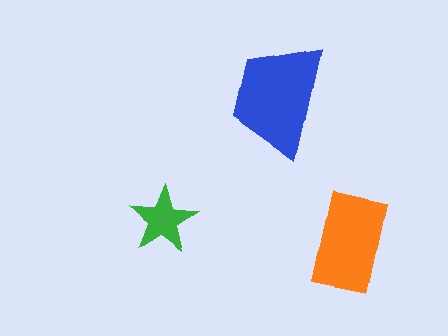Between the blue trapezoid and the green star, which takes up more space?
The blue trapezoid.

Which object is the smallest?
The green star.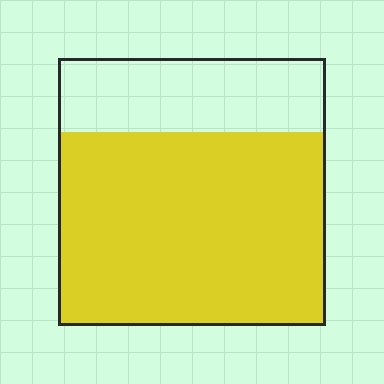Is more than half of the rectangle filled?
Yes.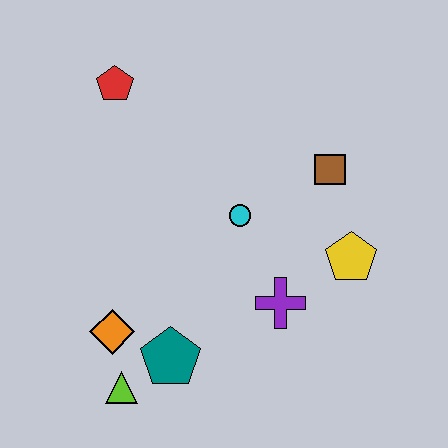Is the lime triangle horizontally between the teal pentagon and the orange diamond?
Yes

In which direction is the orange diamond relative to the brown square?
The orange diamond is to the left of the brown square.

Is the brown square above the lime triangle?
Yes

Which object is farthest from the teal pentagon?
The red pentagon is farthest from the teal pentagon.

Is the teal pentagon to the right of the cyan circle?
No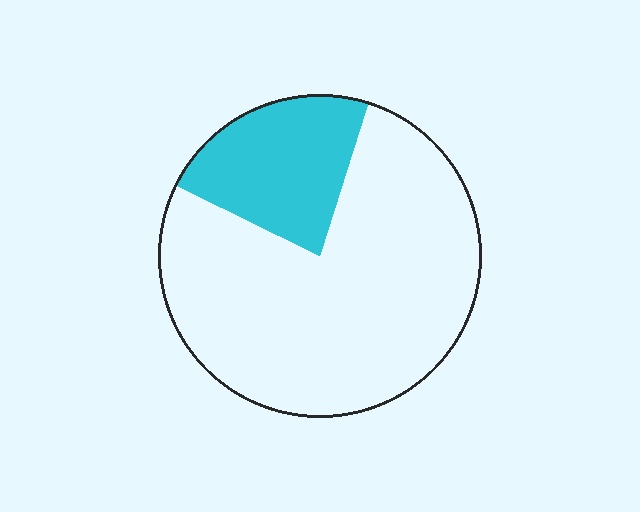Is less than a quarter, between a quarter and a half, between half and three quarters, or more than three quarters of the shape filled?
Less than a quarter.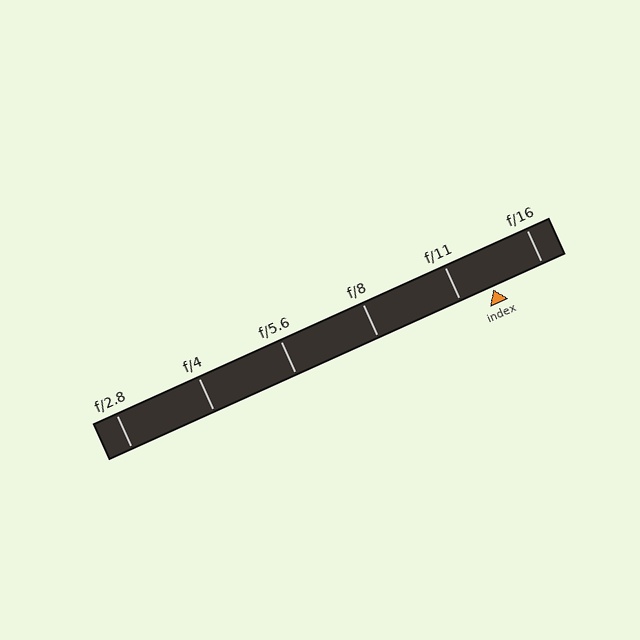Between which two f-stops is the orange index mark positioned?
The index mark is between f/11 and f/16.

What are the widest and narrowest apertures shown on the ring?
The widest aperture shown is f/2.8 and the narrowest is f/16.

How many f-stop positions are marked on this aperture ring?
There are 6 f-stop positions marked.